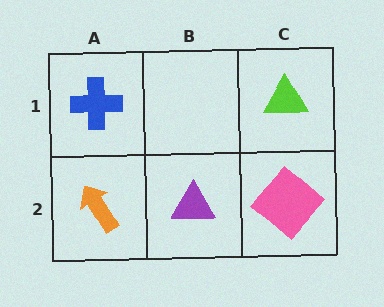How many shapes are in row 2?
3 shapes.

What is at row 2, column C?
A pink diamond.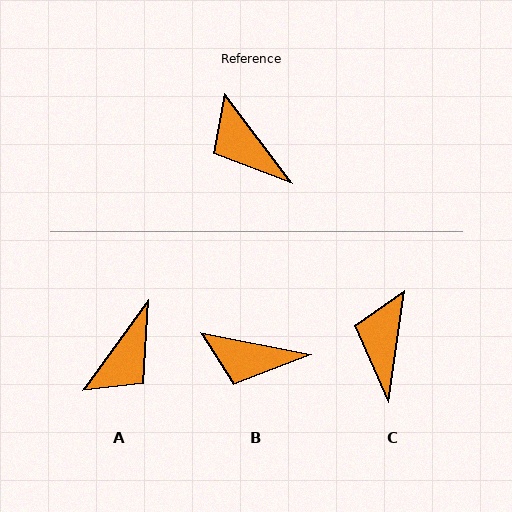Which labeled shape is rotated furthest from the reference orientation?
A, about 107 degrees away.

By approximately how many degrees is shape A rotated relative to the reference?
Approximately 107 degrees counter-clockwise.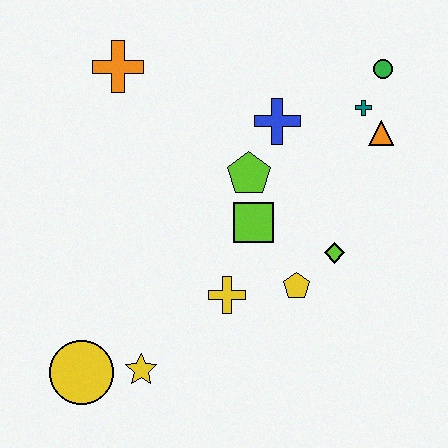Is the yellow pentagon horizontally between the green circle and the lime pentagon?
Yes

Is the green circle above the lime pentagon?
Yes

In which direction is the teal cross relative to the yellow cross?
The teal cross is above the yellow cross.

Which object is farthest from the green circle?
The yellow circle is farthest from the green circle.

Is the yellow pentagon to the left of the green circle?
Yes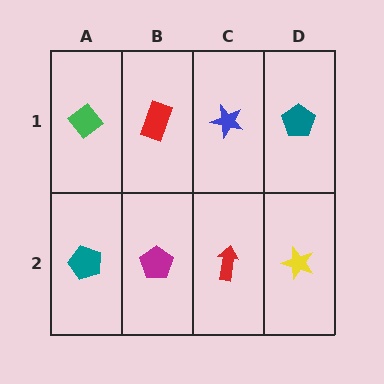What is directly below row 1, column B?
A magenta pentagon.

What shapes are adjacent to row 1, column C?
A red arrow (row 2, column C), a red rectangle (row 1, column B), a teal pentagon (row 1, column D).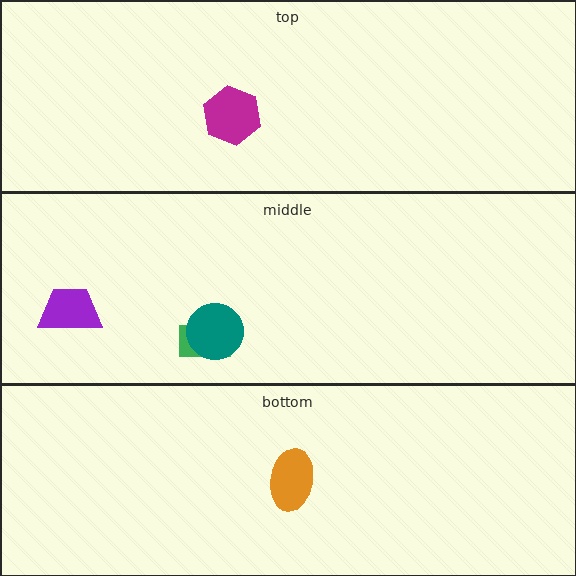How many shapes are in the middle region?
3.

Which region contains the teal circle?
The middle region.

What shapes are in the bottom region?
The orange ellipse.